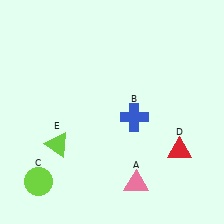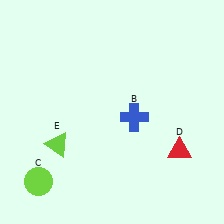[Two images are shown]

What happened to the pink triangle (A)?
The pink triangle (A) was removed in Image 2. It was in the bottom-right area of Image 1.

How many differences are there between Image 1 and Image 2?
There is 1 difference between the two images.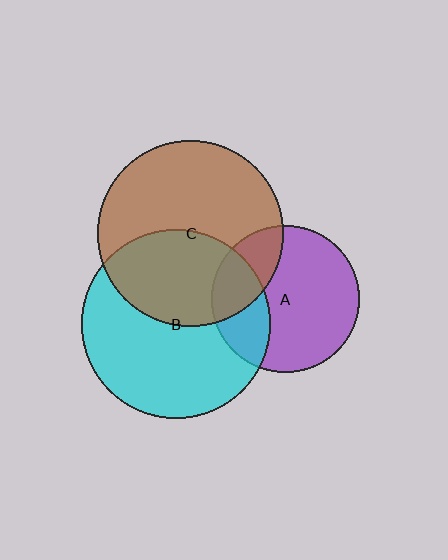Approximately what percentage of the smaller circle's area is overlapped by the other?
Approximately 30%.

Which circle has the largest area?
Circle B (cyan).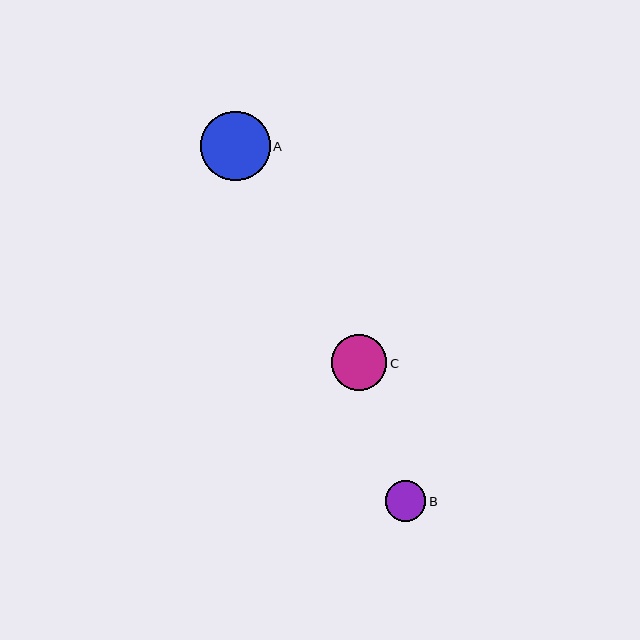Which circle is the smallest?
Circle B is the smallest with a size of approximately 40 pixels.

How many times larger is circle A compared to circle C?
Circle A is approximately 1.3 times the size of circle C.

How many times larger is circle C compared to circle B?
Circle C is approximately 1.4 times the size of circle B.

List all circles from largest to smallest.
From largest to smallest: A, C, B.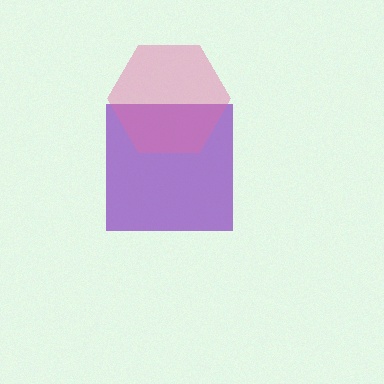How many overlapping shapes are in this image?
There are 2 overlapping shapes in the image.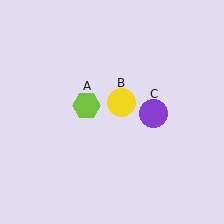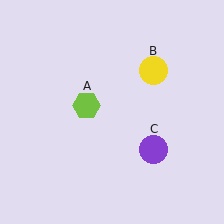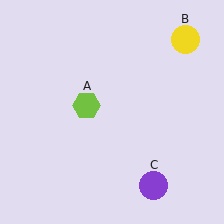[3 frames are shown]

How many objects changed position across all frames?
2 objects changed position: yellow circle (object B), purple circle (object C).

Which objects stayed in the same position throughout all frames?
Lime hexagon (object A) remained stationary.